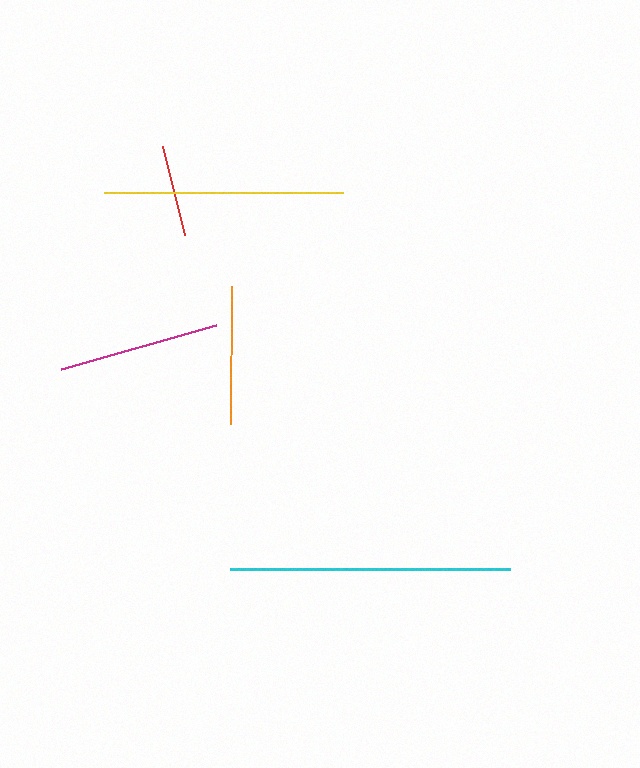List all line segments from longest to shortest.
From longest to shortest: cyan, yellow, magenta, orange, red.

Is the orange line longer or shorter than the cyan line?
The cyan line is longer than the orange line.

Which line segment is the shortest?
The red line is the shortest at approximately 91 pixels.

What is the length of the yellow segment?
The yellow segment is approximately 239 pixels long.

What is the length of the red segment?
The red segment is approximately 91 pixels long.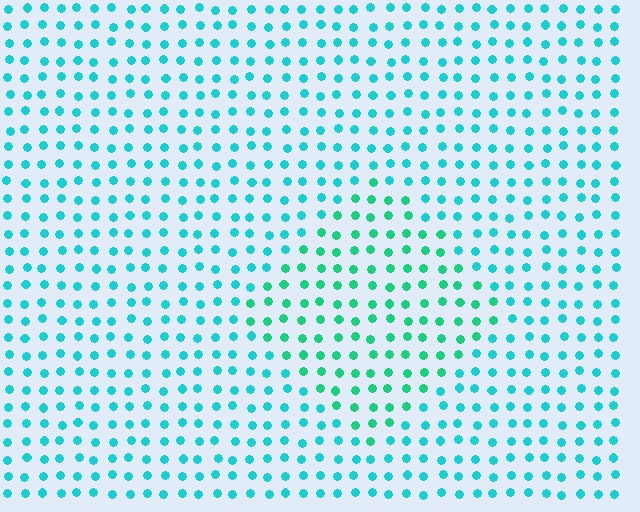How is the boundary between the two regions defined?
The boundary is defined purely by a slight shift in hue (about 27 degrees). Spacing, size, and orientation are identical on both sides.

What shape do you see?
I see a diamond.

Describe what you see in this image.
The image is filled with small cyan elements in a uniform arrangement. A diamond-shaped region is visible where the elements are tinted to a slightly different hue, forming a subtle color boundary.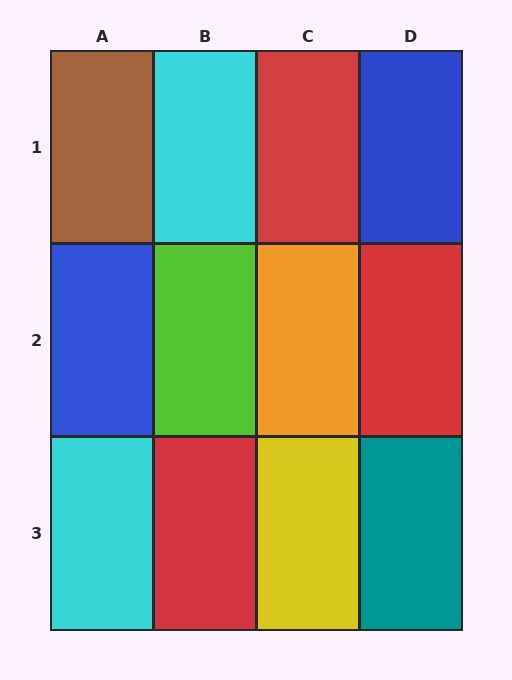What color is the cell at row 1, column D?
Blue.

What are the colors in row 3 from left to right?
Cyan, red, yellow, teal.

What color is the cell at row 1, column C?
Red.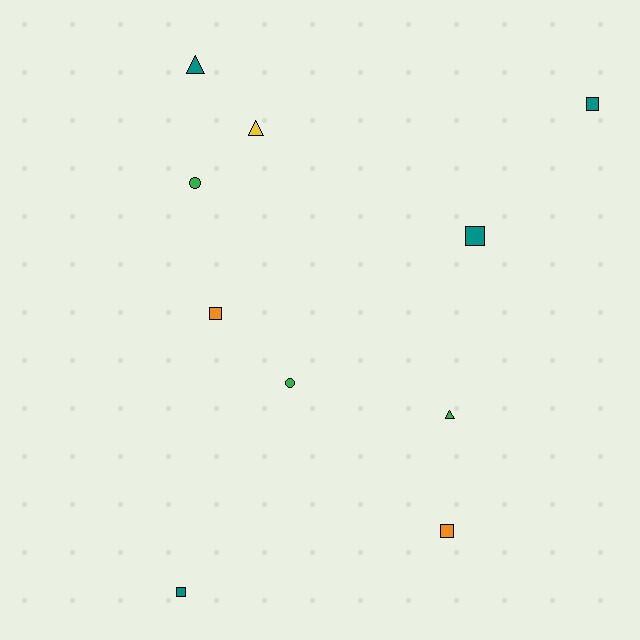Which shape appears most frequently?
Square, with 5 objects.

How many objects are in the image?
There are 10 objects.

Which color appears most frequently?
Teal, with 4 objects.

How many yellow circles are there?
There are no yellow circles.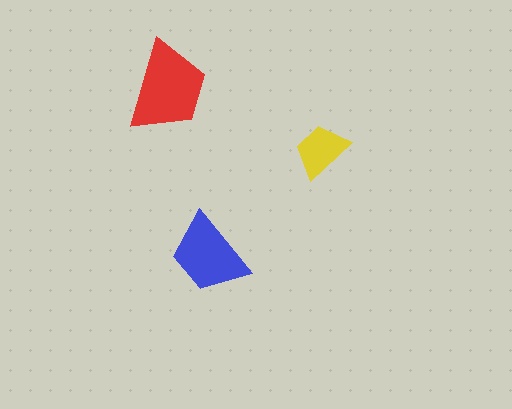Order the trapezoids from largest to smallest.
the red one, the blue one, the yellow one.